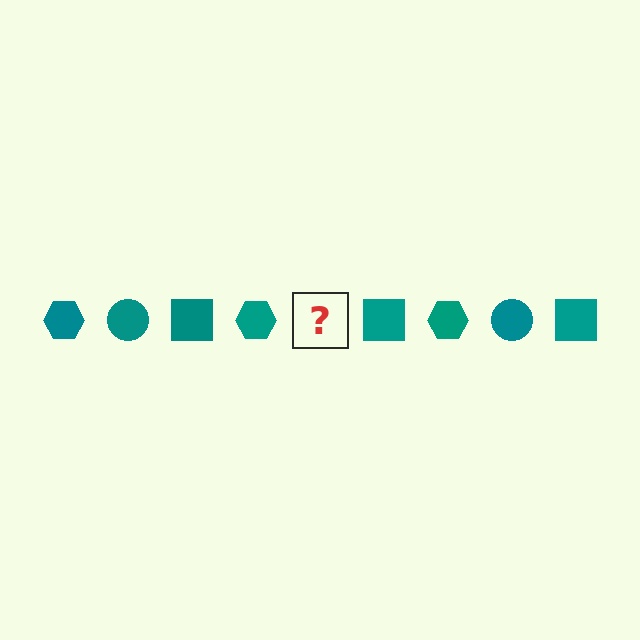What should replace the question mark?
The question mark should be replaced with a teal circle.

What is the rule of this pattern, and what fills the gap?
The rule is that the pattern cycles through hexagon, circle, square shapes in teal. The gap should be filled with a teal circle.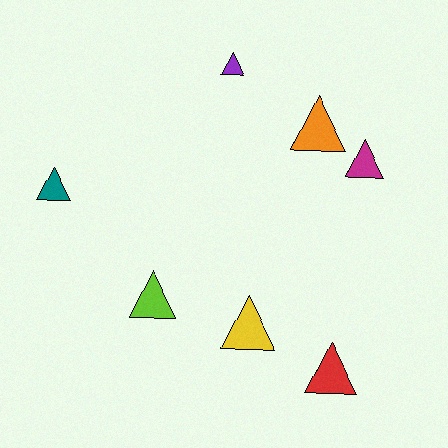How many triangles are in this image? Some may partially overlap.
There are 7 triangles.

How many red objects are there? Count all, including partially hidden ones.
There is 1 red object.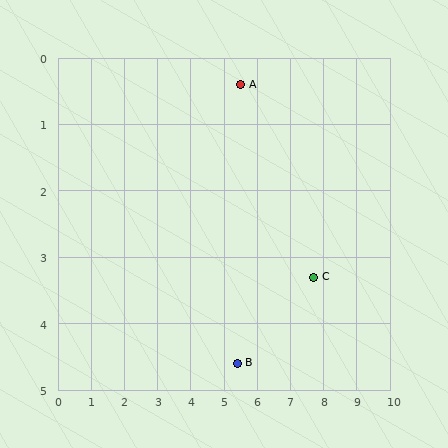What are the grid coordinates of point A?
Point A is at approximately (5.5, 0.4).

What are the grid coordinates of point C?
Point C is at approximately (7.7, 3.3).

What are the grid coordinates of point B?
Point B is at approximately (5.4, 4.6).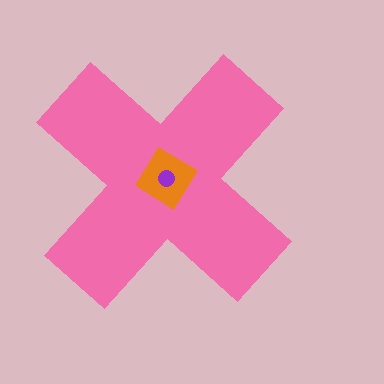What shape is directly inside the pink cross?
The orange diamond.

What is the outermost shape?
The pink cross.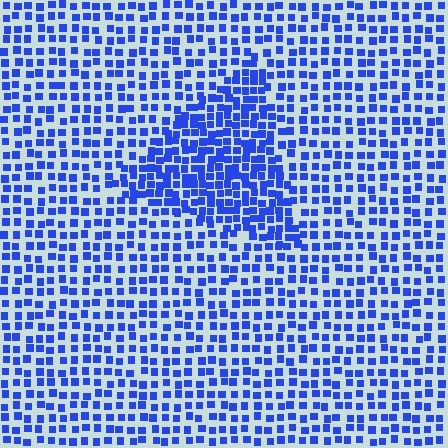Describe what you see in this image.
The image contains small blue elements arranged at two different densities. A triangle-shaped region is visible where the elements are more densely packed than the surrounding area.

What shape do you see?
I see a triangle.